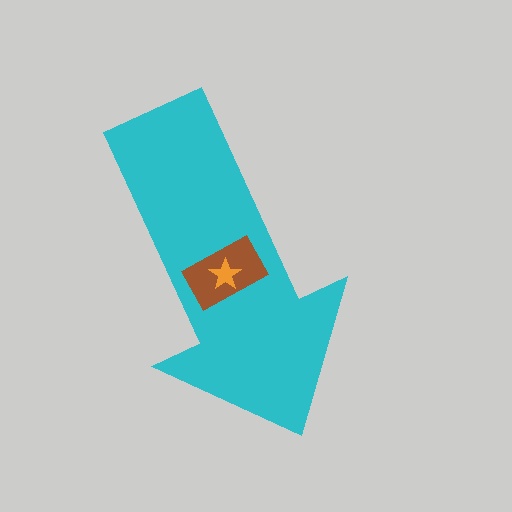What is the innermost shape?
The orange star.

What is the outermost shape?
The cyan arrow.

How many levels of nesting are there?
3.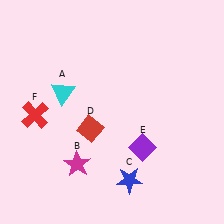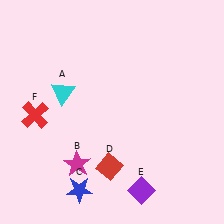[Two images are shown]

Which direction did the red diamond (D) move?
The red diamond (D) moved down.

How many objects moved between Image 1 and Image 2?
3 objects moved between the two images.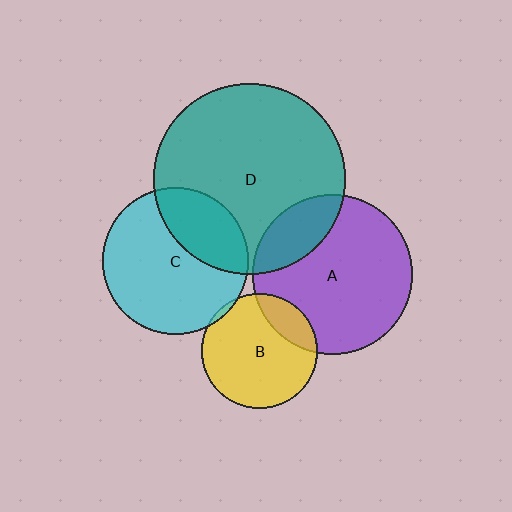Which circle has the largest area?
Circle D (teal).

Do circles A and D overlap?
Yes.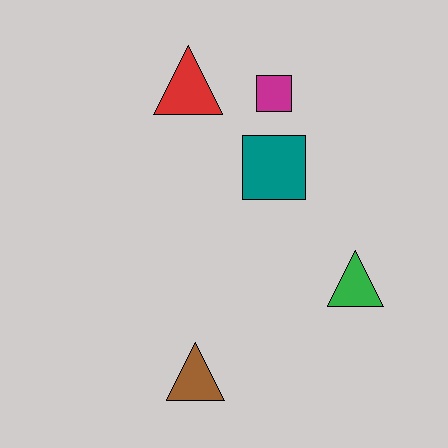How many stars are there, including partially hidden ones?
There are no stars.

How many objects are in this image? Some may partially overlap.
There are 5 objects.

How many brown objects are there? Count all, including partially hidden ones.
There is 1 brown object.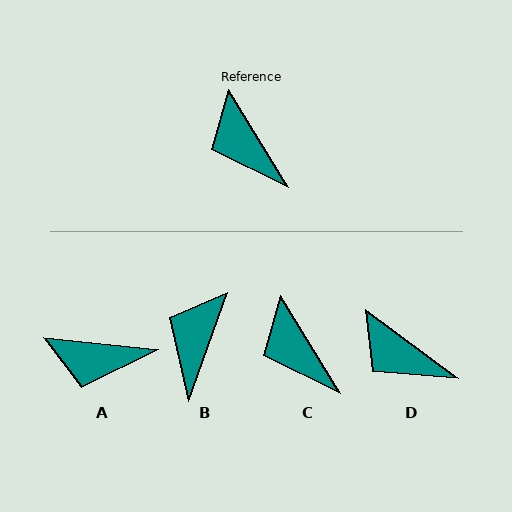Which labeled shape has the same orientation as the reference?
C.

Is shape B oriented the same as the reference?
No, it is off by about 51 degrees.